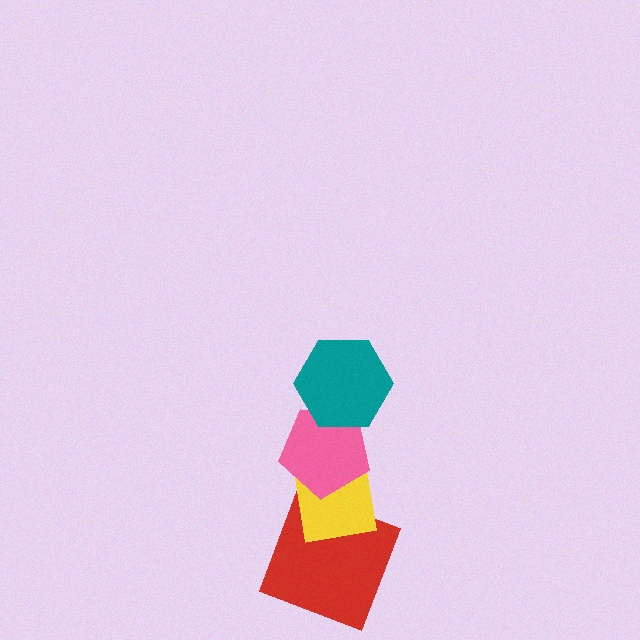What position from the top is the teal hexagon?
The teal hexagon is 1st from the top.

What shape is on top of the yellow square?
The pink pentagon is on top of the yellow square.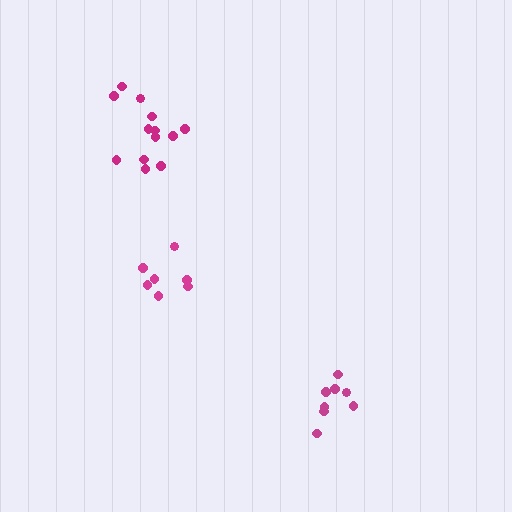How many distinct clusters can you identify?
There are 3 distinct clusters.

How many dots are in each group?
Group 1: 13 dots, Group 2: 8 dots, Group 3: 7 dots (28 total).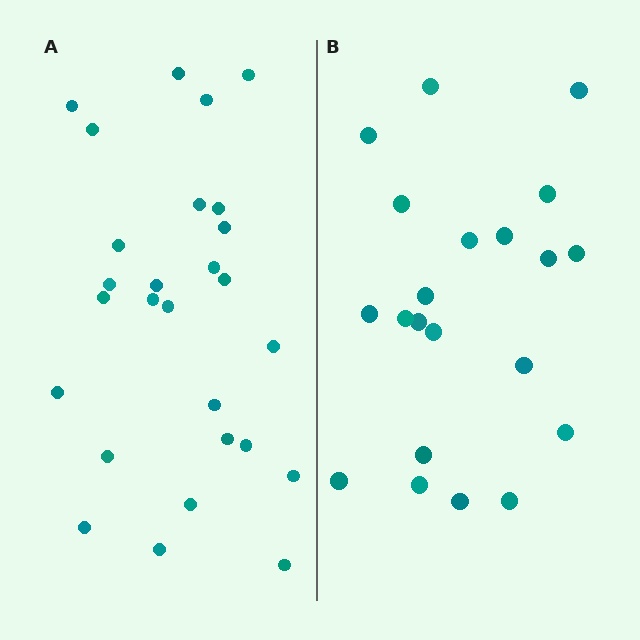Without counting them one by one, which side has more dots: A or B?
Region A (the left region) has more dots.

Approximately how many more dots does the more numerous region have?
Region A has about 6 more dots than region B.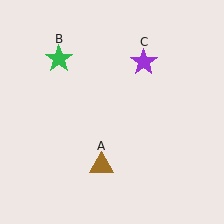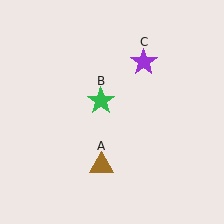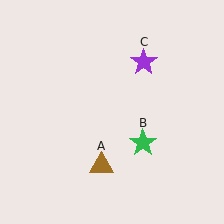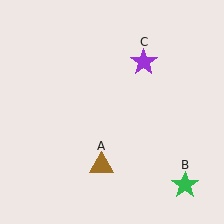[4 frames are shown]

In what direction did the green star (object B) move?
The green star (object B) moved down and to the right.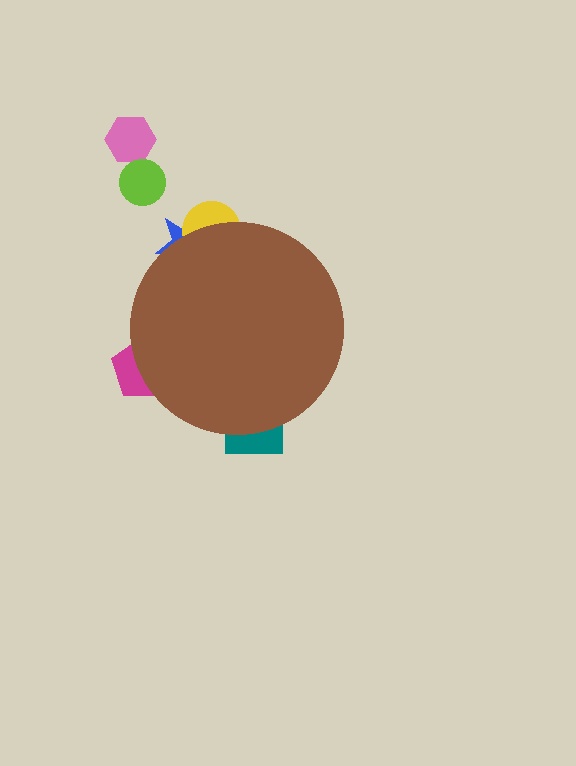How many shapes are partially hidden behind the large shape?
4 shapes are partially hidden.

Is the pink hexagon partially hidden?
No, the pink hexagon is fully visible.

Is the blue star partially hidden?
Yes, the blue star is partially hidden behind the brown circle.